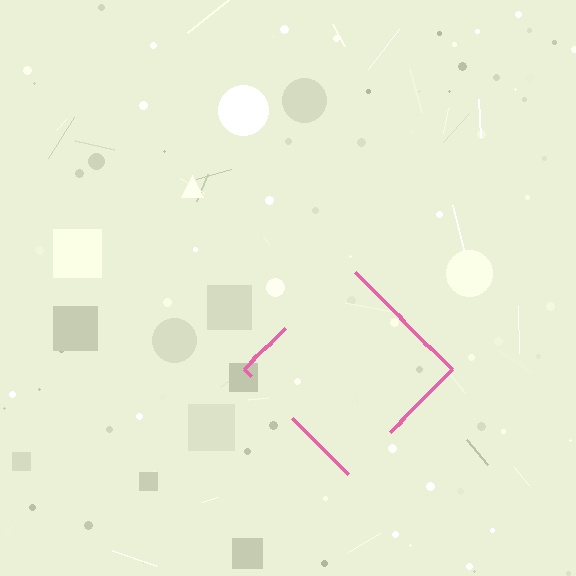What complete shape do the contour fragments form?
The contour fragments form a diamond.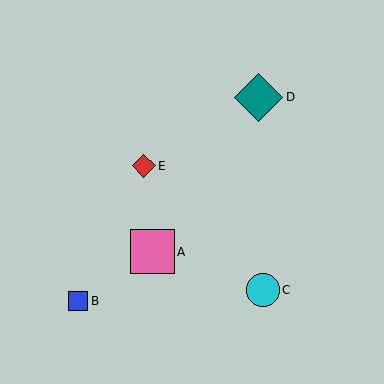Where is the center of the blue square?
The center of the blue square is at (78, 301).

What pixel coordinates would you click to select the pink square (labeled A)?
Click at (152, 252) to select the pink square A.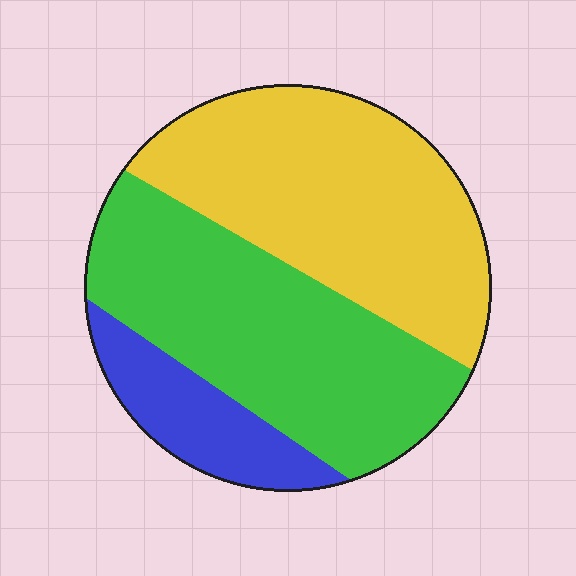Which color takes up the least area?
Blue, at roughly 15%.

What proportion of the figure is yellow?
Yellow takes up about two fifths (2/5) of the figure.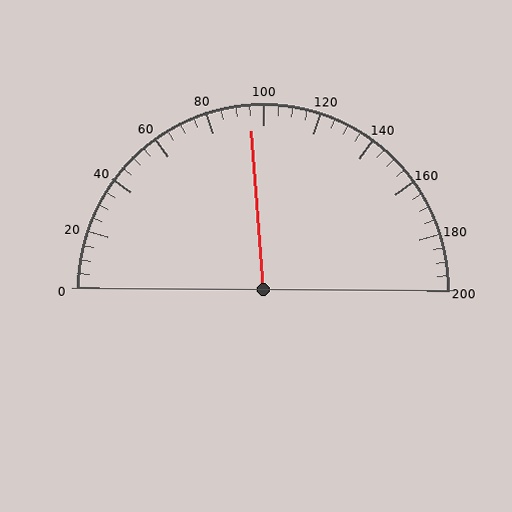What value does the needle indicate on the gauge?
The needle indicates approximately 95.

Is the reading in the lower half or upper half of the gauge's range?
The reading is in the lower half of the range (0 to 200).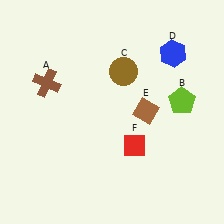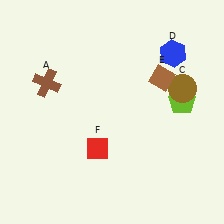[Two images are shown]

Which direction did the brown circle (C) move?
The brown circle (C) moved right.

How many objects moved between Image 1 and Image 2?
3 objects moved between the two images.